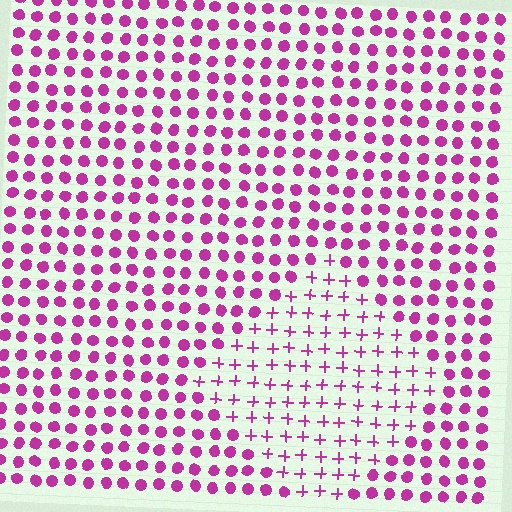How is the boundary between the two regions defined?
The boundary is defined by a change in element shape: plus signs inside vs. circles outside. All elements share the same color and spacing.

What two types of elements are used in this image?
The image uses plus signs inside the diamond region and circles outside it.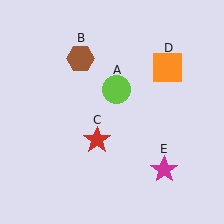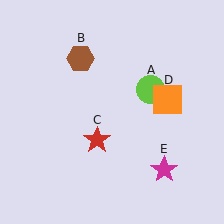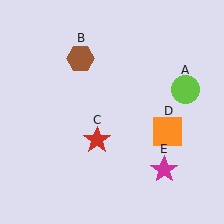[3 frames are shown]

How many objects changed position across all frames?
2 objects changed position: lime circle (object A), orange square (object D).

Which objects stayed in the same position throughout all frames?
Brown hexagon (object B) and red star (object C) and magenta star (object E) remained stationary.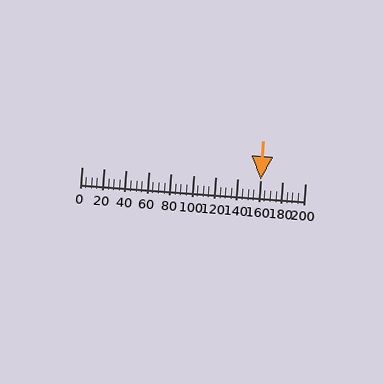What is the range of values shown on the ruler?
The ruler shows values from 0 to 200.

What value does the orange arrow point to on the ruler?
The orange arrow points to approximately 160.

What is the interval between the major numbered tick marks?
The major tick marks are spaced 20 units apart.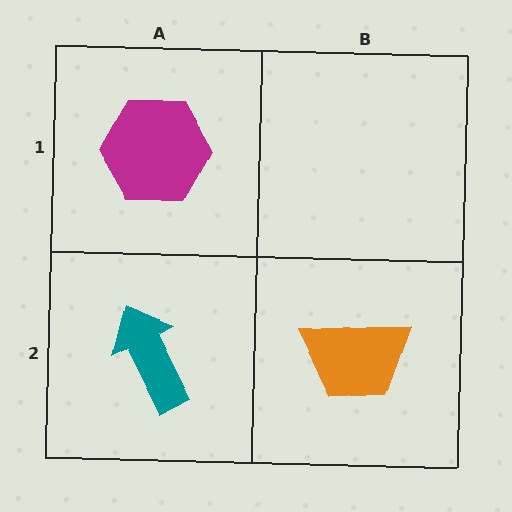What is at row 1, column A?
A magenta hexagon.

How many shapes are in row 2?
2 shapes.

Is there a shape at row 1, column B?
No, that cell is empty.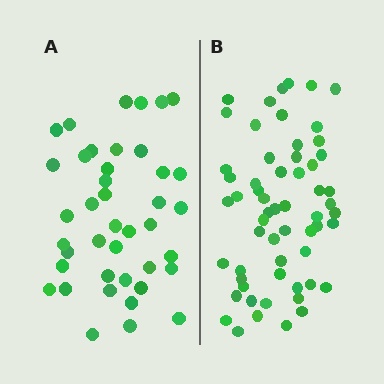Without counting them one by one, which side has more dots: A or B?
Region B (the right region) has more dots.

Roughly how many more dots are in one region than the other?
Region B has approximately 20 more dots than region A.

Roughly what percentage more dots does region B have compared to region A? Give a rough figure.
About 45% more.